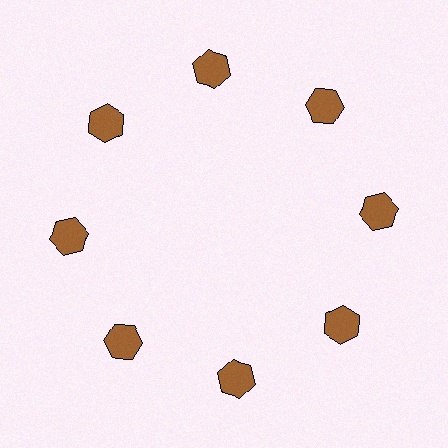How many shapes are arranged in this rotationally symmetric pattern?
There are 8 shapes, arranged in 8 groups of 1.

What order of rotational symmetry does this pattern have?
This pattern has 8-fold rotational symmetry.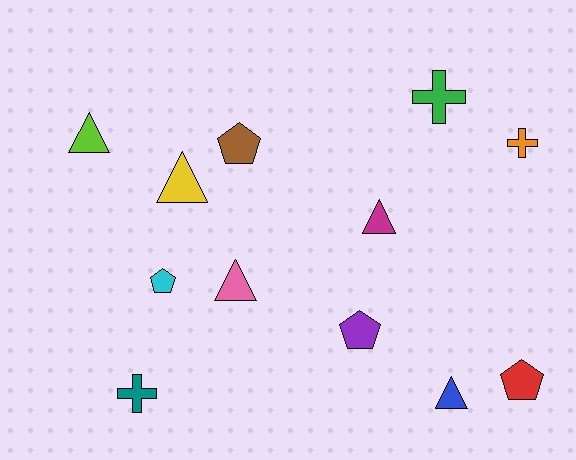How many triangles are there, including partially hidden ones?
There are 5 triangles.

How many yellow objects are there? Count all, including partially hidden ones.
There is 1 yellow object.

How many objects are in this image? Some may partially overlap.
There are 12 objects.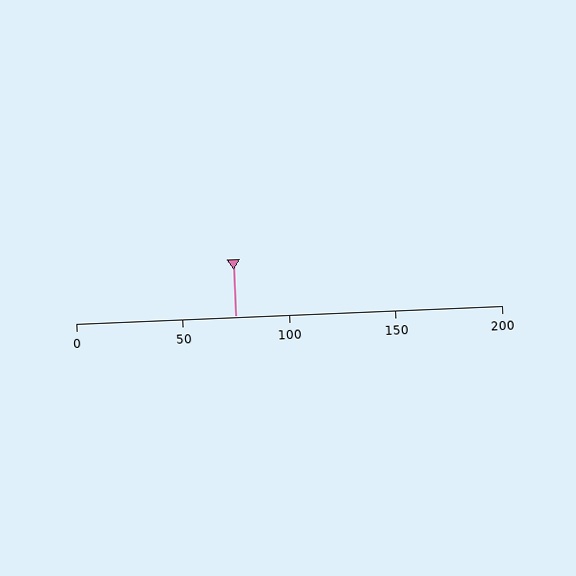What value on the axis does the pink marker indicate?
The marker indicates approximately 75.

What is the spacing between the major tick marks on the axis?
The major ticks are spaced 50 apart.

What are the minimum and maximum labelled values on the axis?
The axis runs from 0 to 200.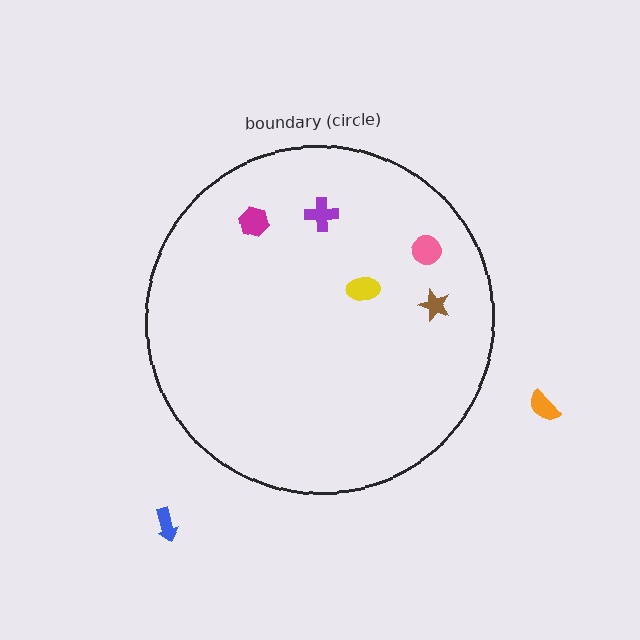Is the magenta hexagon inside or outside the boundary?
Inside.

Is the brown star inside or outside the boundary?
Inside.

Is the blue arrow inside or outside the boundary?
Outside.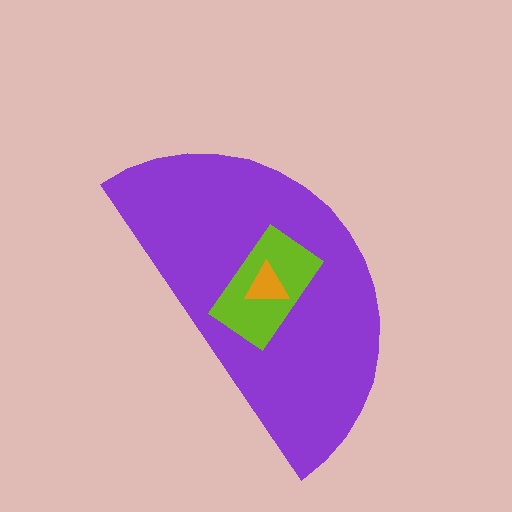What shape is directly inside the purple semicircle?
The lime rectangle.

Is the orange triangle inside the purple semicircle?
Yes.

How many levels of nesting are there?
3.